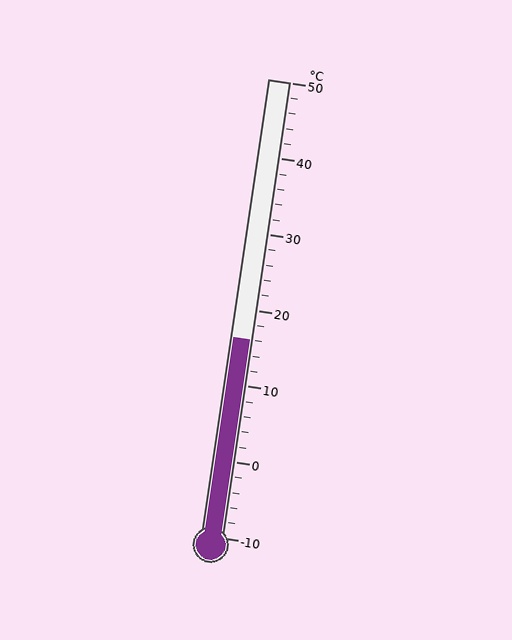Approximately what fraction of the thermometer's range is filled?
The thermometer is filled to approximately 45% of its range.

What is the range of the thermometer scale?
The thermometer scale ranges from -10°C to 50°C.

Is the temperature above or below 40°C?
The temperature is below 40°C.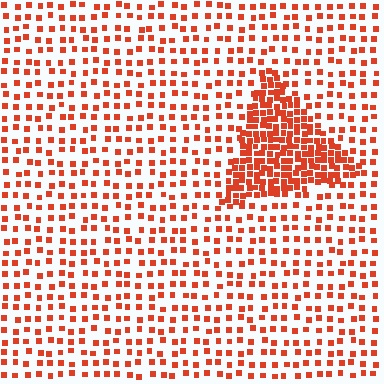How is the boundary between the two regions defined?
The boundary is defined by a change in element density (approximately 2.7x ratio). All elements are the same color, size, and shape.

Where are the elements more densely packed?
The elements are more densely packed inside the triangle boundary.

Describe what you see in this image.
The image contains small red elements arranged at two different densities. A triangle-shaped region is visible where the elements are more densely packed than the surrounding area.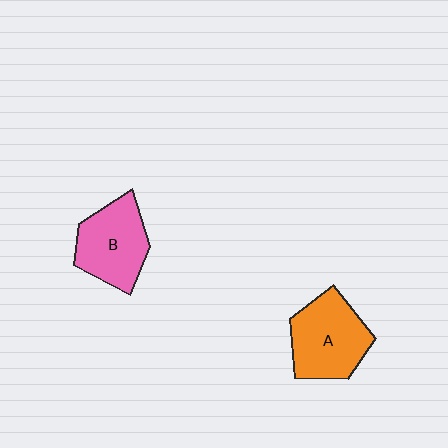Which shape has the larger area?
Shape A (orange).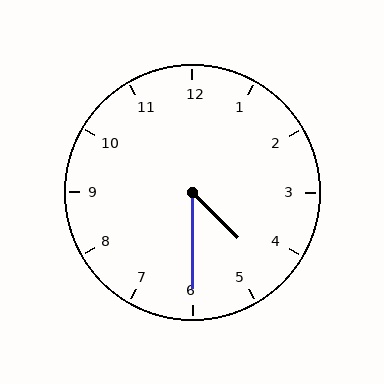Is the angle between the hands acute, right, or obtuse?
It is acute.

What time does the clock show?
4:30.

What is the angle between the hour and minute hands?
Approximately 45 degrees.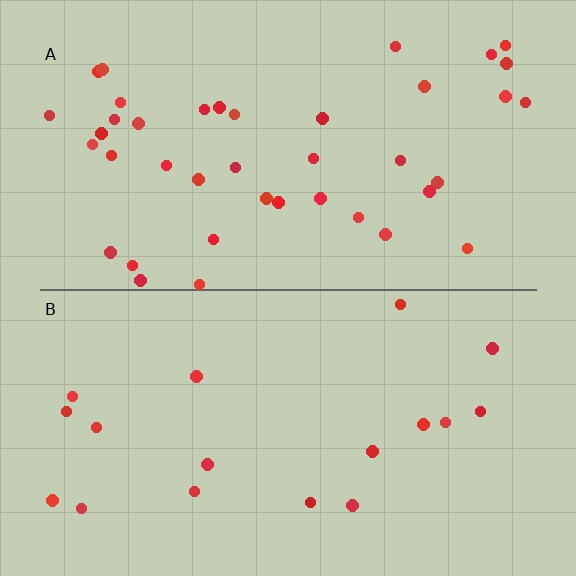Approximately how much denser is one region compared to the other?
Approximately 2.3× — region A over region B.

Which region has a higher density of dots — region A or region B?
A (the top).